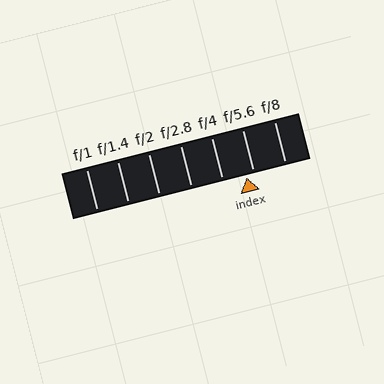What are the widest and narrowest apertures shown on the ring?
The widest aperture shown is f/1 and the narrowest is f/8.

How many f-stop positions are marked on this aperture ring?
There are 7 f-stop positions marked.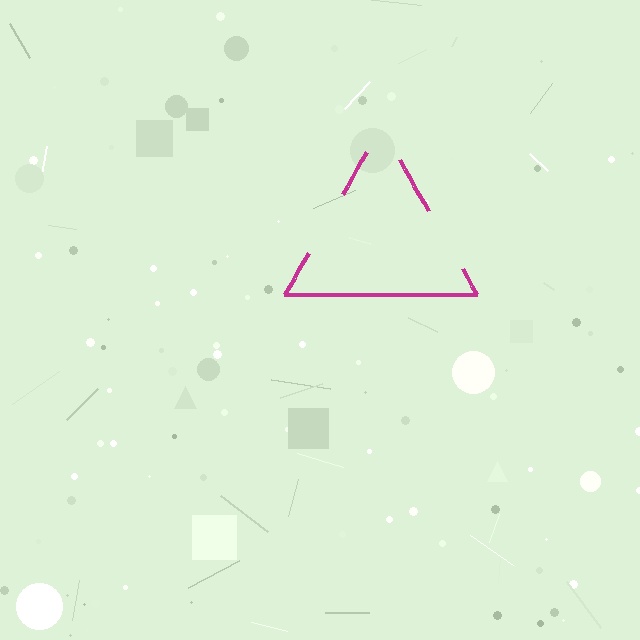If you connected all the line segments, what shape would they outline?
They would outline a triangle.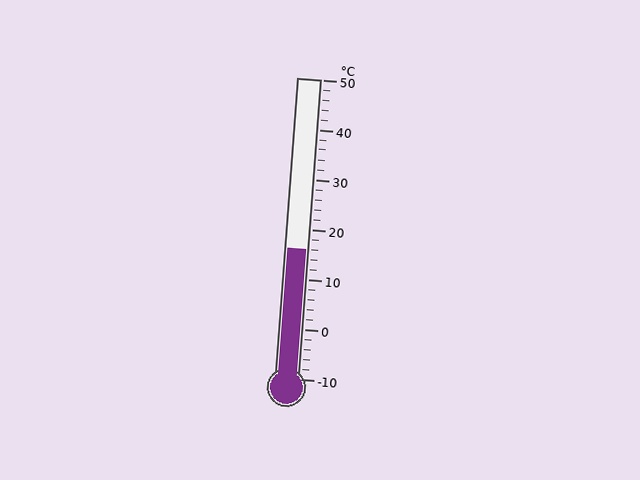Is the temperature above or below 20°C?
The temperature is below 20°C.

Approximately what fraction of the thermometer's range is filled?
The thermometer is filled to approximately 45% of its range.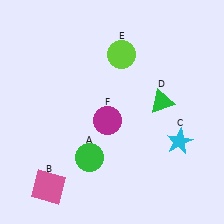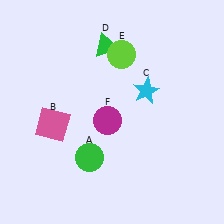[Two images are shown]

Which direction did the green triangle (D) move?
The green triangle (D) moved up.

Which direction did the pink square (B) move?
The pink square (B) moved up.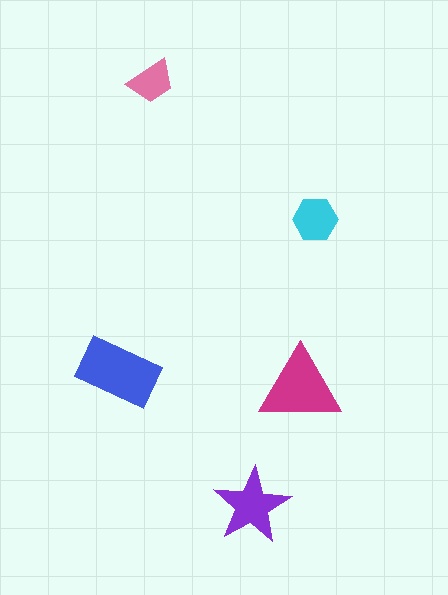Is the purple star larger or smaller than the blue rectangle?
Smaller.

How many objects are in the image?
There are 5 objects in the image.